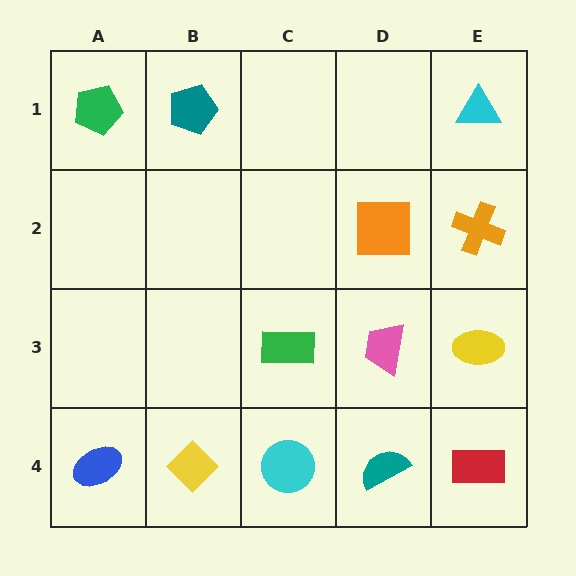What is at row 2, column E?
An orange cross.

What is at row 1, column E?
A cyan triangle.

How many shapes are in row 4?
5 shapes.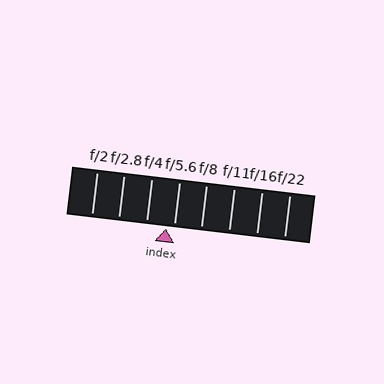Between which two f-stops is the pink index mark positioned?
The index mark is between f/4 and f/5.6.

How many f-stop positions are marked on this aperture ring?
There are 8 f-stop positions marked.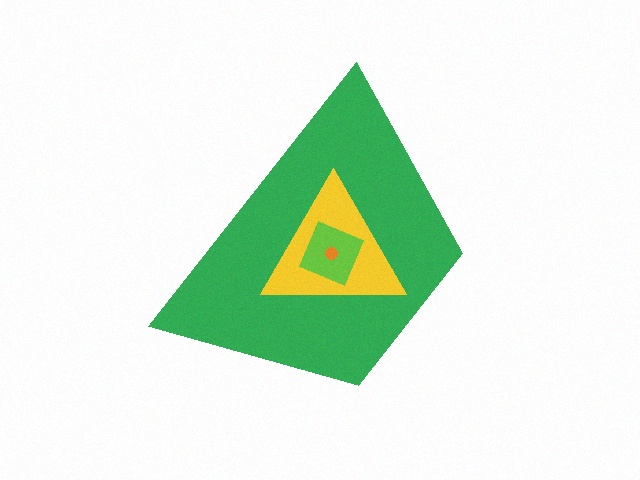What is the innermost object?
The orange circle.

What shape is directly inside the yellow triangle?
The lime square.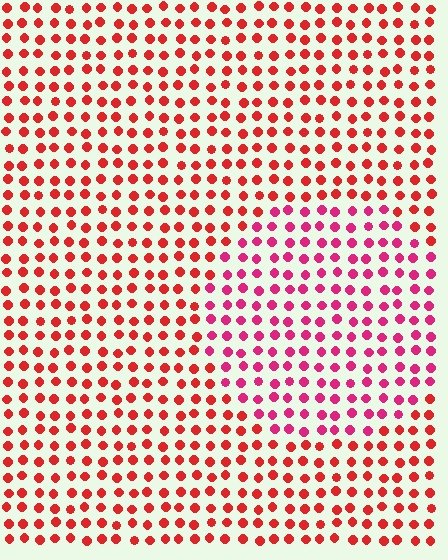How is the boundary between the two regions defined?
The boundary is defined purely by a slight shift in hue (about 29 degrees). Spacing, size, and orientation are identical on both sides.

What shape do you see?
I see a circle.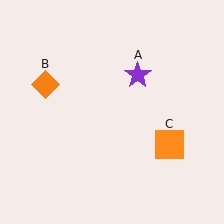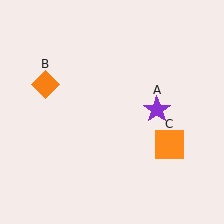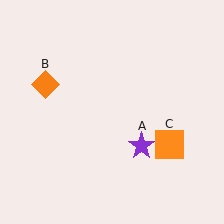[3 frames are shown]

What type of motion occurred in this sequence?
The purple star (object A) rotated clockwise around the center of the scene.